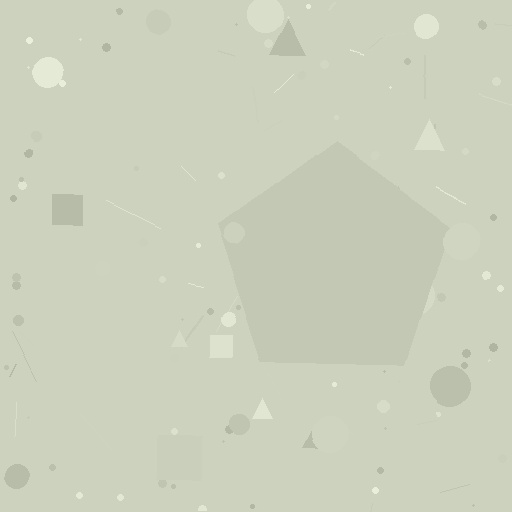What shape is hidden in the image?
A pentagon is hidden in the image.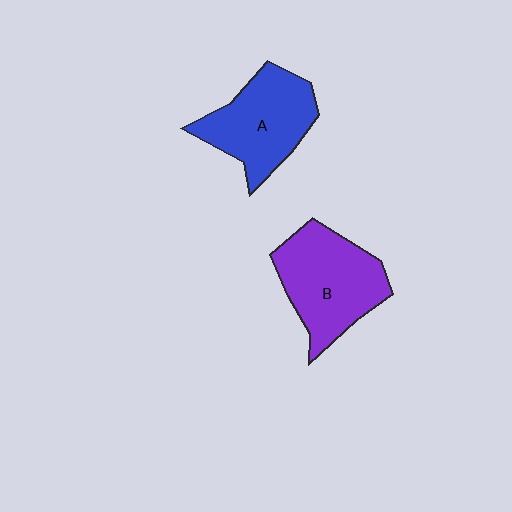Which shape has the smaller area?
Shape A (blue).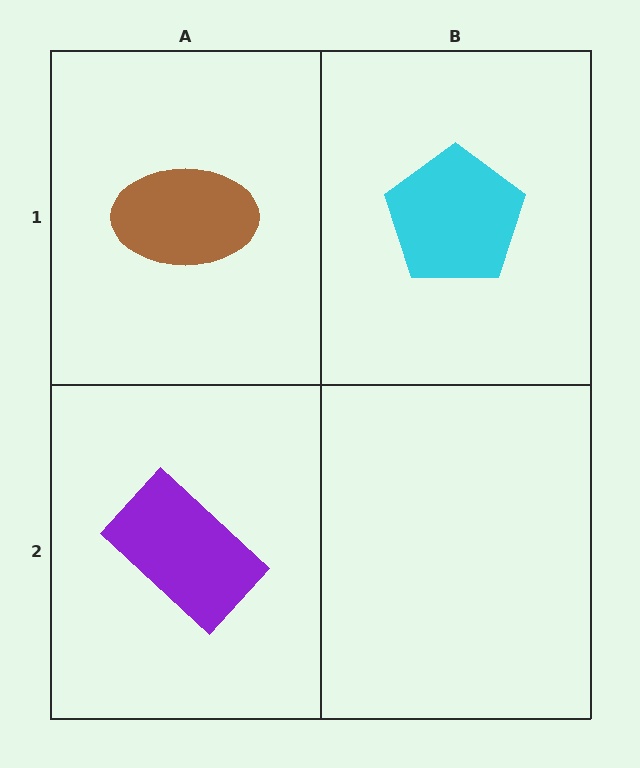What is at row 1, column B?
A cyan pentagon.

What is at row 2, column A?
A purple rectangle.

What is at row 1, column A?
A brown ellipse.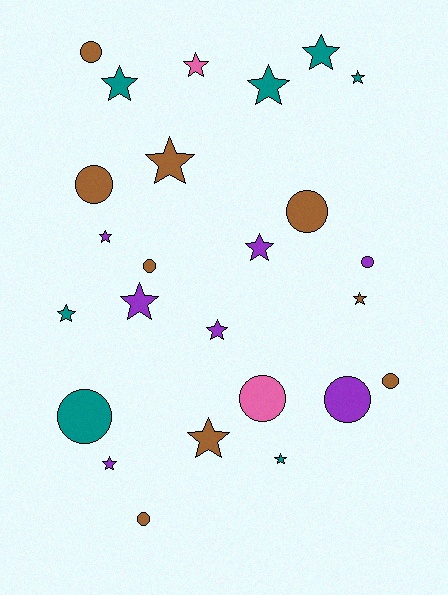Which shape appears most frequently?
Star, with 15 objects.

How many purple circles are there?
There are 2 purple circles.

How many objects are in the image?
There are 25 objects.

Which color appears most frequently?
Brown, with 9 objects.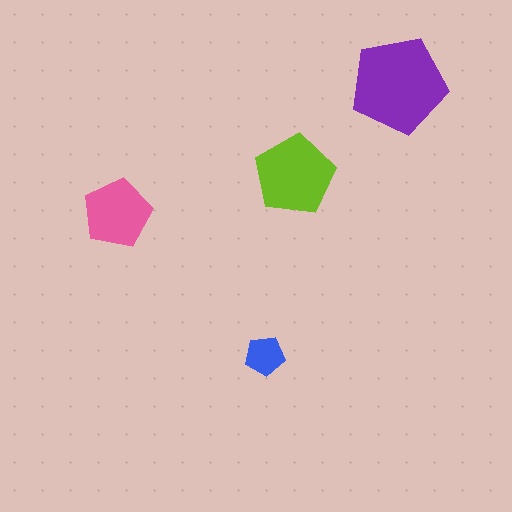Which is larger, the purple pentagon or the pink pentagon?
The purple one.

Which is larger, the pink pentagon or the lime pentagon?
The lime one.